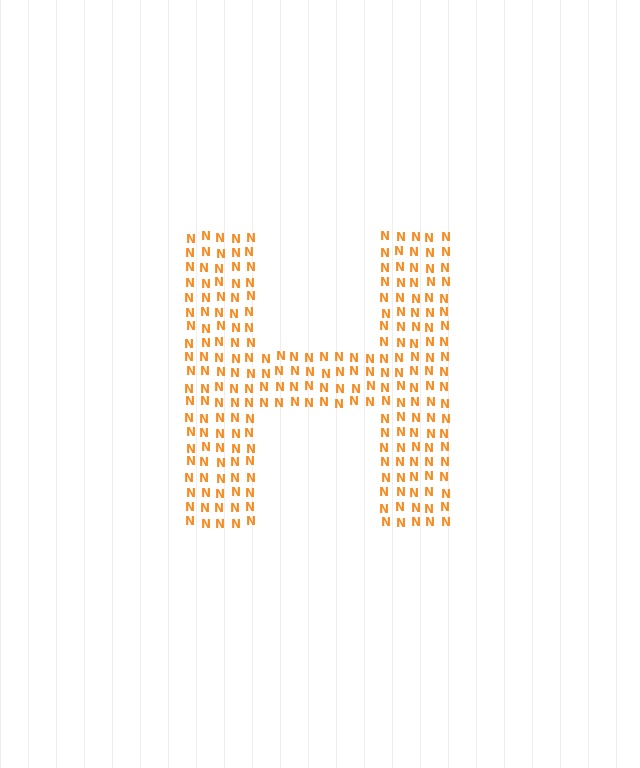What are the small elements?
The small elements are letter N's.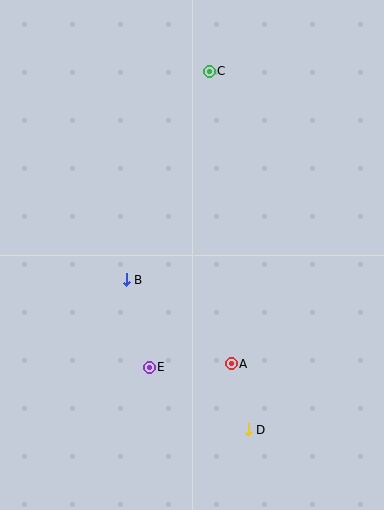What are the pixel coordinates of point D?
Point D is at (248, 430).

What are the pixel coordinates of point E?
Point E is at (149, 367).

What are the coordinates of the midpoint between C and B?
The midpoint between C and B is at (168, 176).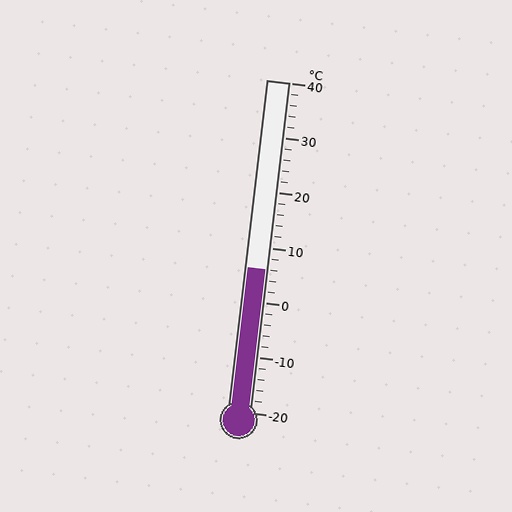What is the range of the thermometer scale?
The thermometer scale ranges from -20°C to 40°C.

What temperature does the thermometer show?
The thermometer shows approximately 6°C.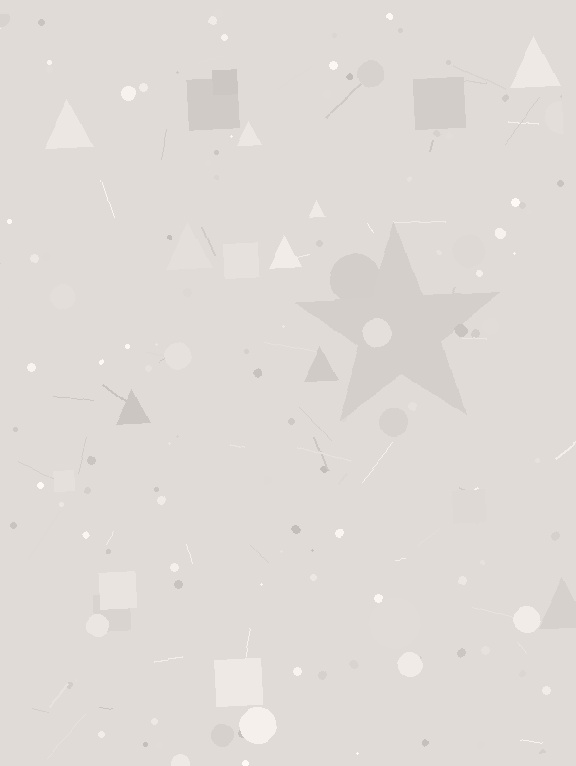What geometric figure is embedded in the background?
A star is embedded in the background.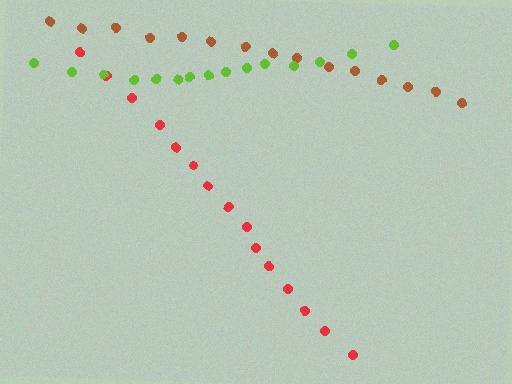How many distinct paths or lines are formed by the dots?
There are 3 distinct paths.